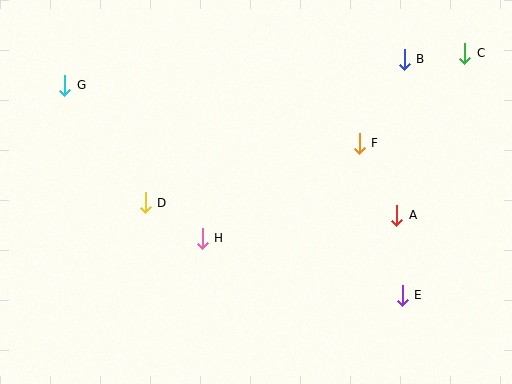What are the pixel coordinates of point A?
Point A is at (397, 215).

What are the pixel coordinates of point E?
Point E is at (402, 295).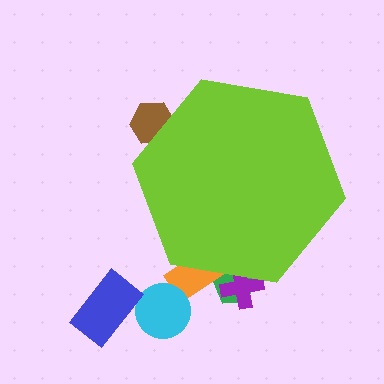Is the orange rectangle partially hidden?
Yes, the orange rectangle is partially hidden behind the lime hexagon.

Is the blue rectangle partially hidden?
No, the blue rectangle is fully visible.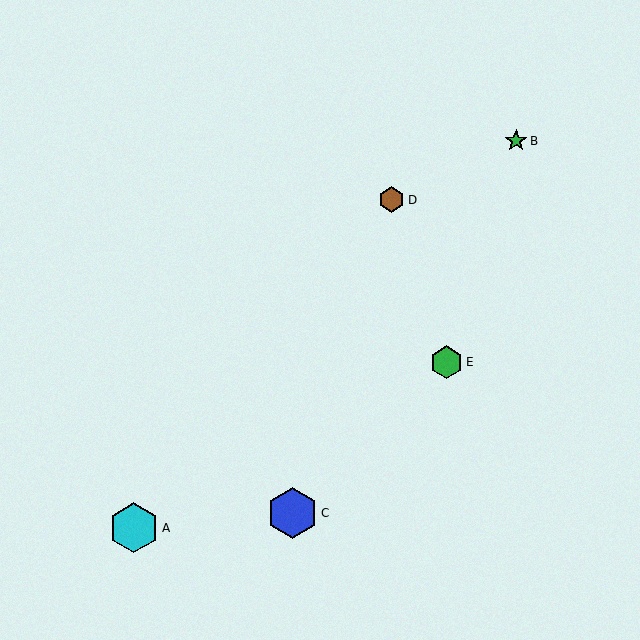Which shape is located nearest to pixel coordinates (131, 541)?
The cyan hexagon (labeled A) at (134, 528) is nearest to that location.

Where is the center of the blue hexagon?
The center of the blue hexagon is at (292, 513).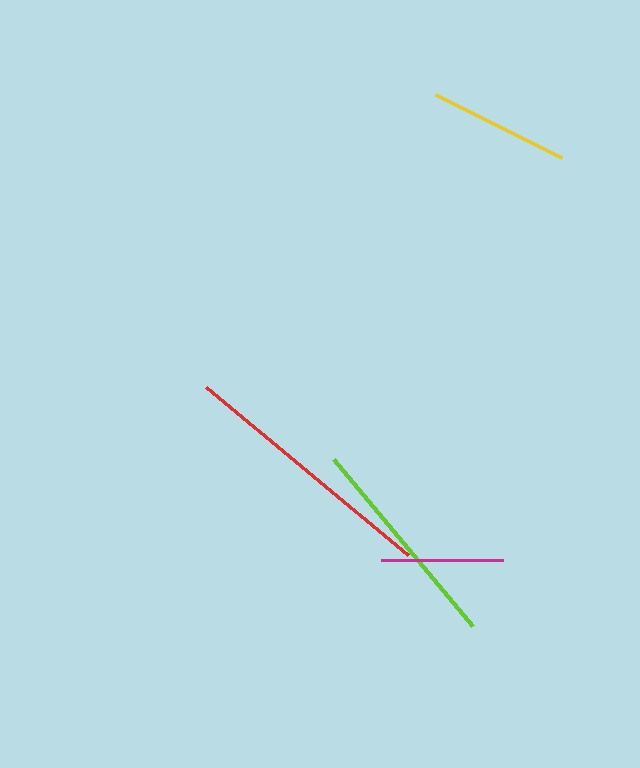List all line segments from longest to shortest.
From longest to shortest: red, lime, yellow, magenta.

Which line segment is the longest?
The red line is the longest at approximately 262 pixels.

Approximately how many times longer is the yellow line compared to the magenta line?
The yellow line is approximately 1.2 times the length of the magenta line.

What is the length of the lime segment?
The lime segment is approximately 218 pixels long.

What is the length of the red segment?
The red segment is approximately 262 pixels long.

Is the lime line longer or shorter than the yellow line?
The lime line is longer than the yellow line.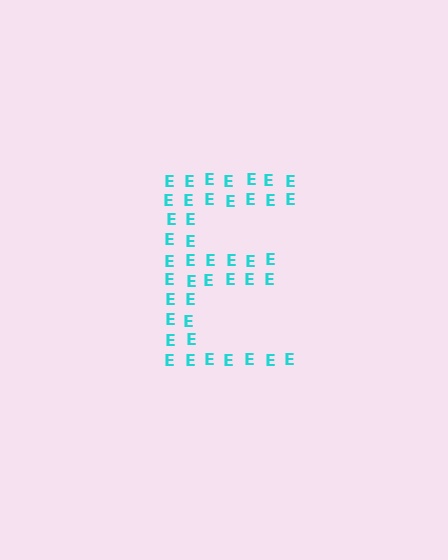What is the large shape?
The large shape is the letter E.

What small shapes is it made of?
It is made of small letter E's.